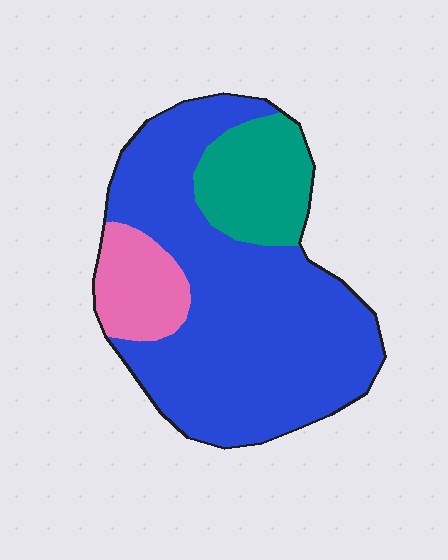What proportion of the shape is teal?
Teal covers roughly 20% of the shape.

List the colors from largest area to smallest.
From largest to smallest: blue, teal, pink.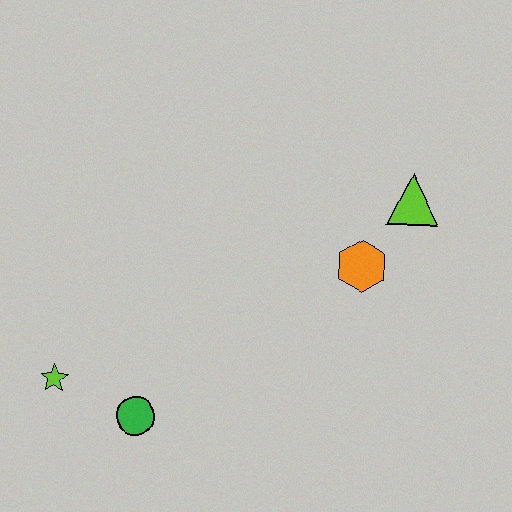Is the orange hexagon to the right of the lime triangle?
No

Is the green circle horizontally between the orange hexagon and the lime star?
Yes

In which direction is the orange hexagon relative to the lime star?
The orange hexagon is to the right of the lime star.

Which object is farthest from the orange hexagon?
The lime star is farthest from the orange hexagon.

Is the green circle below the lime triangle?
Yes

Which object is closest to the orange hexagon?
The lime triangle is closest to the orange hexagon.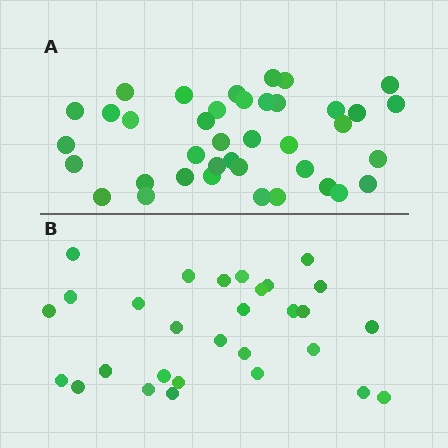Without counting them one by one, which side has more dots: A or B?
Region A (the top region) has more dots.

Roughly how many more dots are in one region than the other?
Region A has roughly 10 or so more dots than region B.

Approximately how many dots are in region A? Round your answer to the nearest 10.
About 40 dots. (The exact count is 39, which rounds to 40.)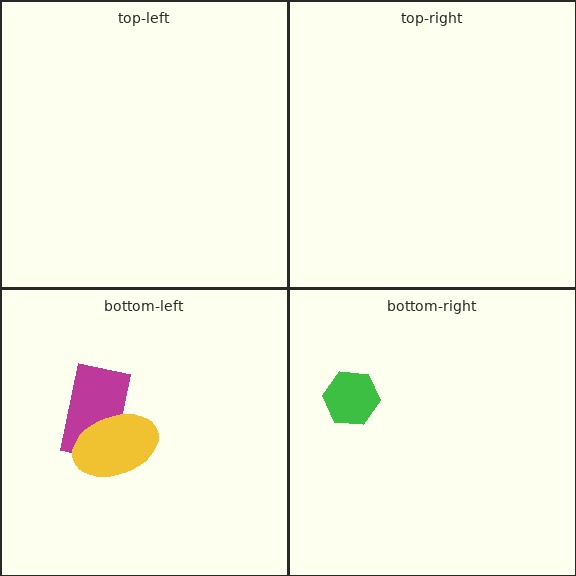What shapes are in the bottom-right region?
The green hexagon.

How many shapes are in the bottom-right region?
1.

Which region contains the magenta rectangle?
The bottom-left region.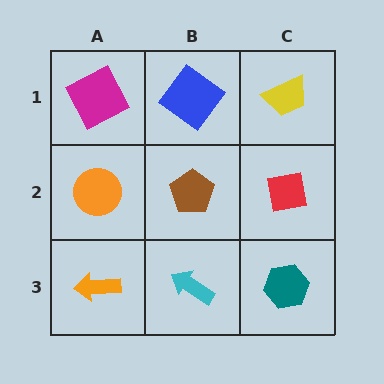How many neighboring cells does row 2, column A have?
3.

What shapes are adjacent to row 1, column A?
An orange circle (row 2, column A), a blue diamond (row 1, column B).